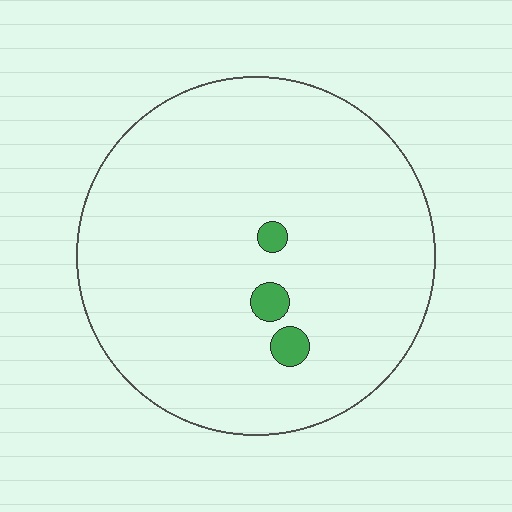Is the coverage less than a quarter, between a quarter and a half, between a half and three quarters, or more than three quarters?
Less than a quarter.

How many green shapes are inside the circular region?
3.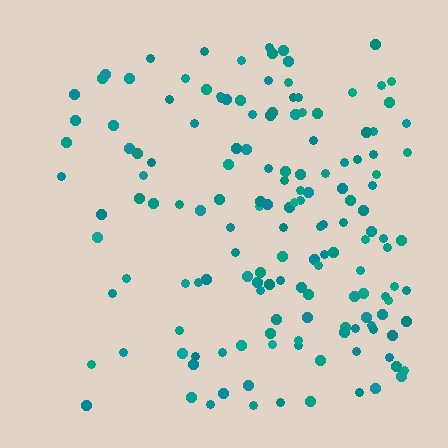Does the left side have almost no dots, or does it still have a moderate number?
Still a moderate number, just noticeably fewer than the right.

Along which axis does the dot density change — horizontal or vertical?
Horizontal.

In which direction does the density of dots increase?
From left to right, with the right side densest.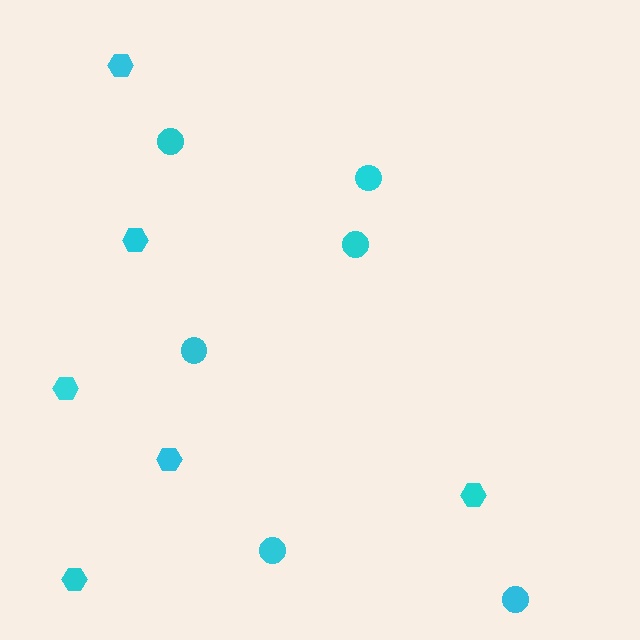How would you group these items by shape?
There are 2 groups: one group of hexagons (6) and one group of circles (6).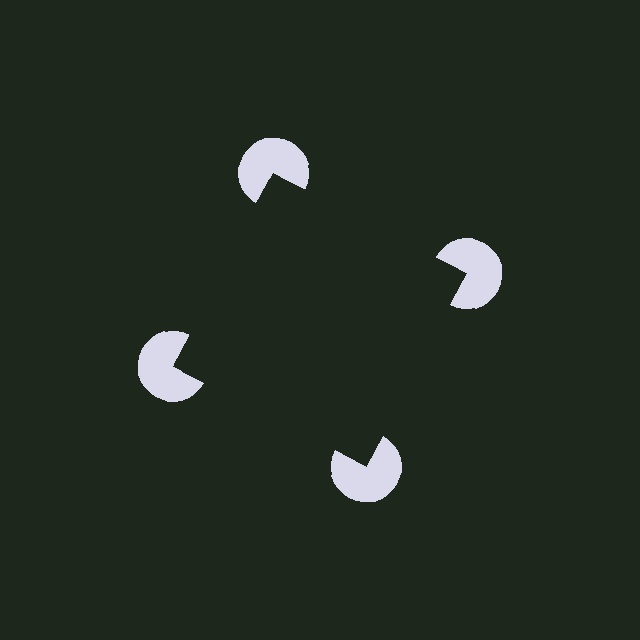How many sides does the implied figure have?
4 sides.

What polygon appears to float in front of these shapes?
An illusory square — its edges are inferred from the aligned wedge cuts in the pac-man discs, not physically drawn.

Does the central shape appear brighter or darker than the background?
It typically appears slightly darker than the background, even though no actual brightness change is drawn.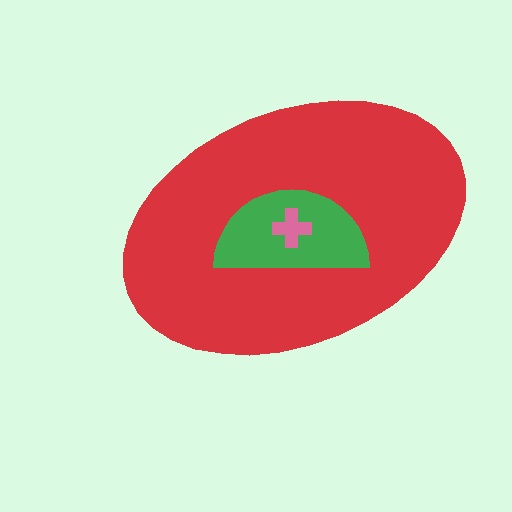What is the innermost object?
The pink cross.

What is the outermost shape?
The red ellipse.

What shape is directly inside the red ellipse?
The green semicircle.